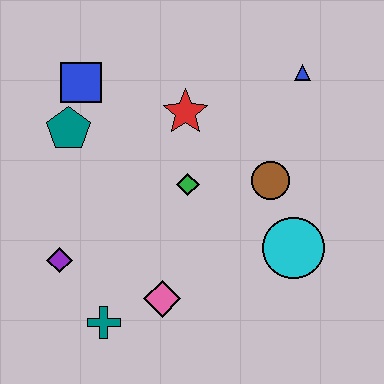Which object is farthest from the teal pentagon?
The cyan circle is farthest from the teal pentagon.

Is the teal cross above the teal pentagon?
No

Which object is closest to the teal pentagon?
The blue square is closest to the teal pentagon.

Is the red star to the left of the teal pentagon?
No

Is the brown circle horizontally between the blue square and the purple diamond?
No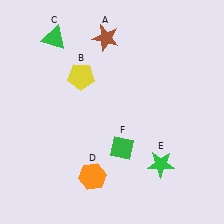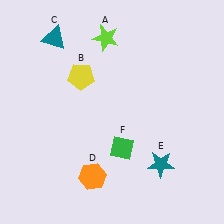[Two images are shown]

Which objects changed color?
A changed from brown to lime. C changed from green to teal. E changed from green to teal.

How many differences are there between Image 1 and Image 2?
There are 3 differences between the two images.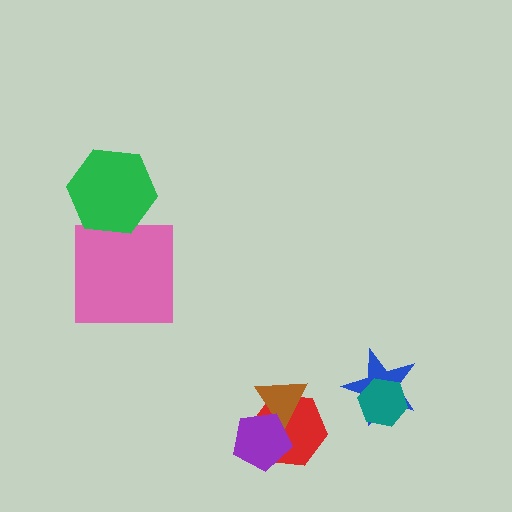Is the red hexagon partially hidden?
Yes, it is partially covered by another shape.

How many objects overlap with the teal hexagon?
1 object overlaps with the teal hexagon.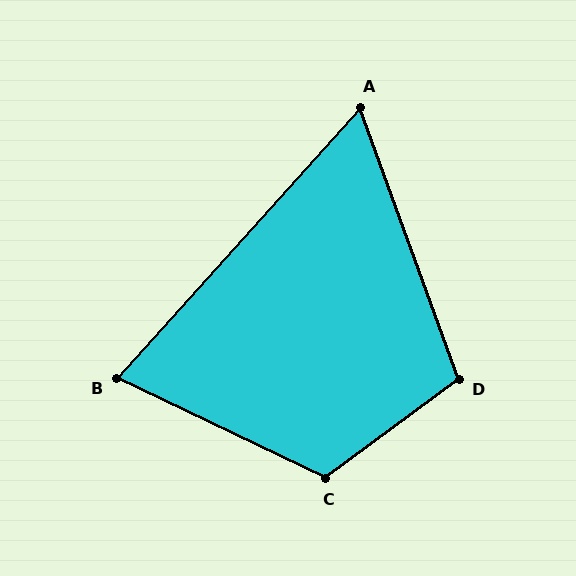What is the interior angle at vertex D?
Approximately 106 degrees (obtuse).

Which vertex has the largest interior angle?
C, at approximately 118 degrees.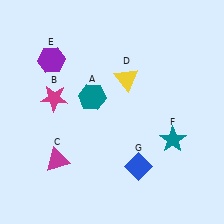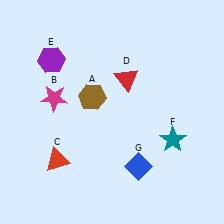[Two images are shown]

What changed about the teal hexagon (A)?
In Image 1, A is teal. In Image 2, it changed to brown.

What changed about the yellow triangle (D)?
In Image 1, D is yellow. In Image 2, it changed to red.